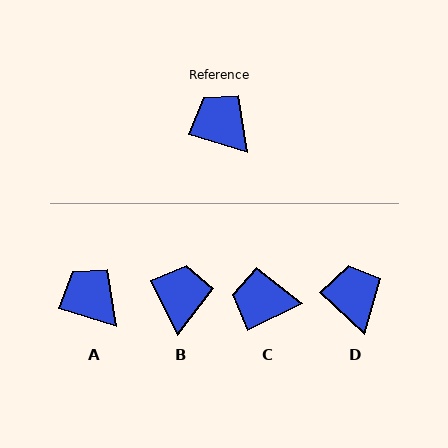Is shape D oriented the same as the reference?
No, it is off by about 25 degrees.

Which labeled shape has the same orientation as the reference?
A.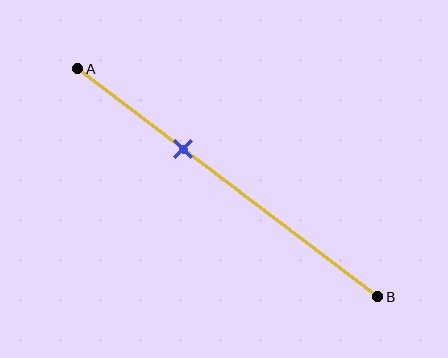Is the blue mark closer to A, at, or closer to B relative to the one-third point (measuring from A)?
The blue mark is approximately at the one-third point of segment AB.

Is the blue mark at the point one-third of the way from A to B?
Yes, the mark is approximately at the one-third point.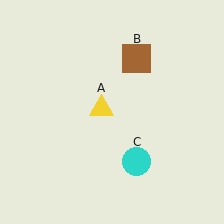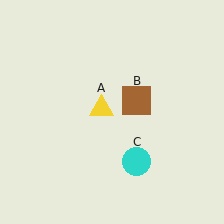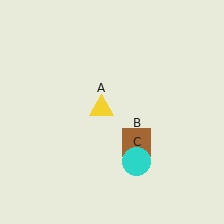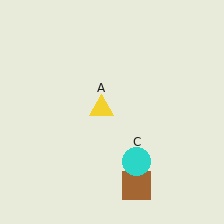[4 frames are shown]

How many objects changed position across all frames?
1 object changed position: brown square (object B).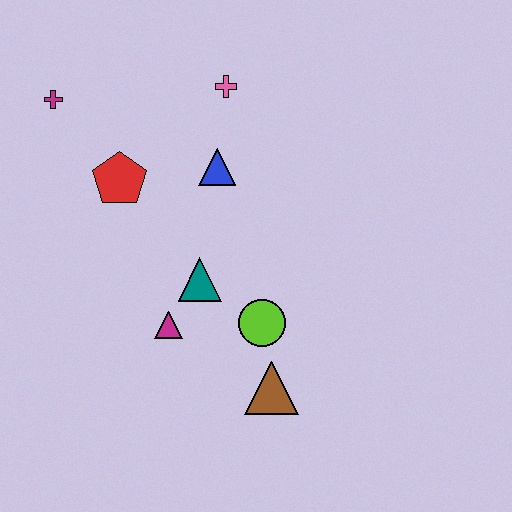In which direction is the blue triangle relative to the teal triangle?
The blue triangle is above the teal triangle.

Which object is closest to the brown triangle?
The lime circle is closest to the brown triangle.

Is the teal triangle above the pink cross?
No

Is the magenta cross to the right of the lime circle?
No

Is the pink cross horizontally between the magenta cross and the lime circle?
Yes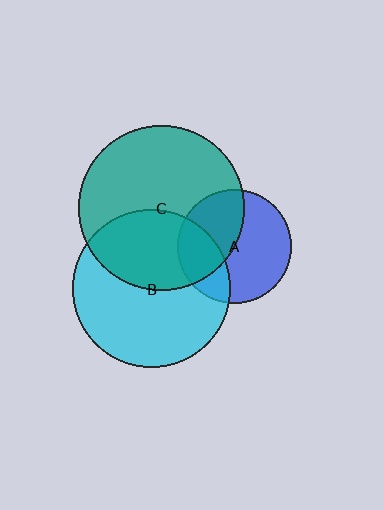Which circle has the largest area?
Circle C (teal).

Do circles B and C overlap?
Yes.